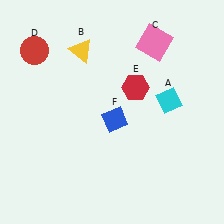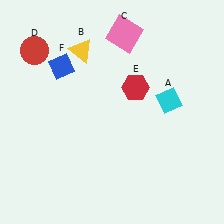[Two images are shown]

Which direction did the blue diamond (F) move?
The blue diamond (F) moved up.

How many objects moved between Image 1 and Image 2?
2 objects moved between the two images.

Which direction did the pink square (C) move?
The pink square (C) moved left.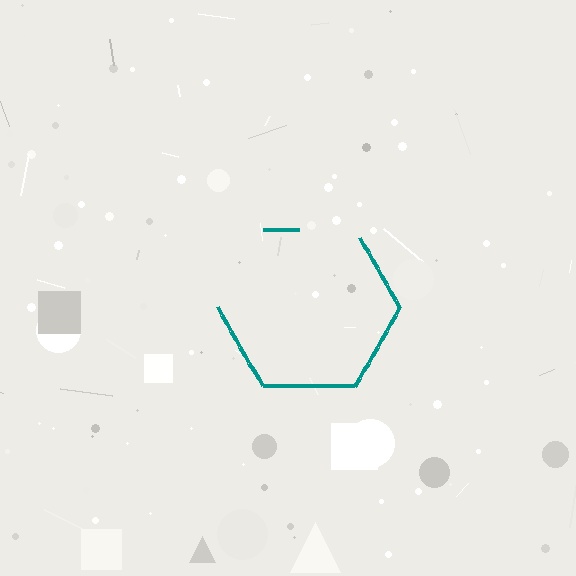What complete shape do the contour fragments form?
The contour fragments form a hexagon.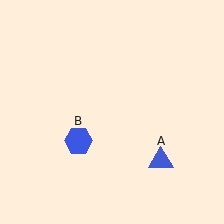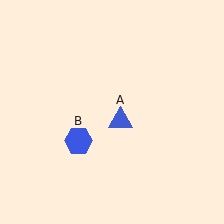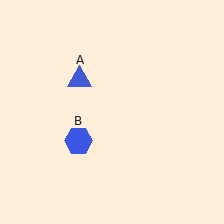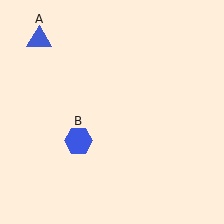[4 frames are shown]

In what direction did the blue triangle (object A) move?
The blue triangle (object A) moved up and to the left.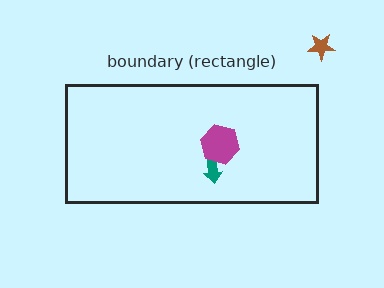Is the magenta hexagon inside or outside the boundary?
Inside.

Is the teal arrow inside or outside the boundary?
Inside.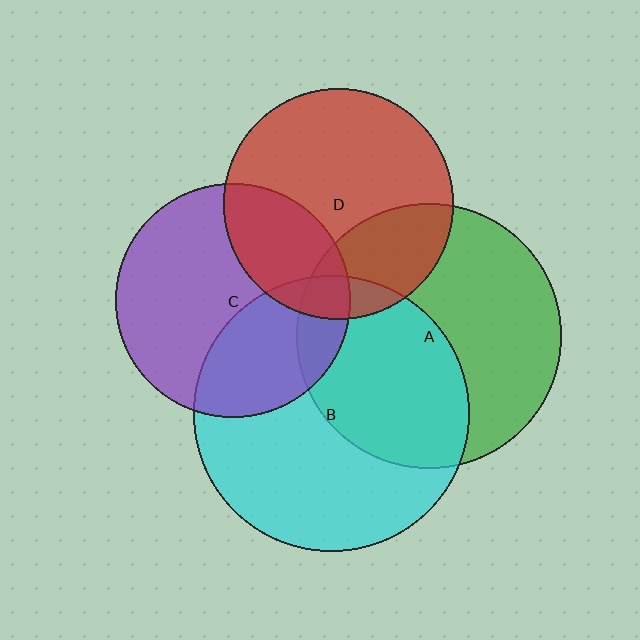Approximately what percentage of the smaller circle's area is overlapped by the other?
Approximately 25%.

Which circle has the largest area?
Circle B (cyan).